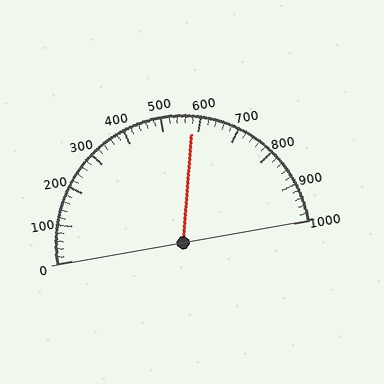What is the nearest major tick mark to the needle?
The nearest major tick mark is 600.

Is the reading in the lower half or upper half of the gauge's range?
The reading is in the upper half of the range (0 to 1000).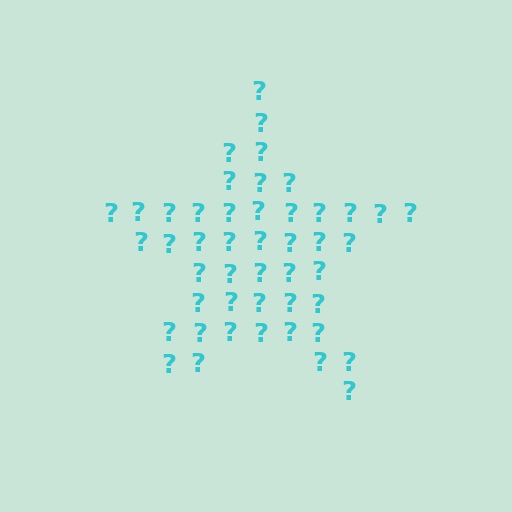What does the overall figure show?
The overall figure shows a star.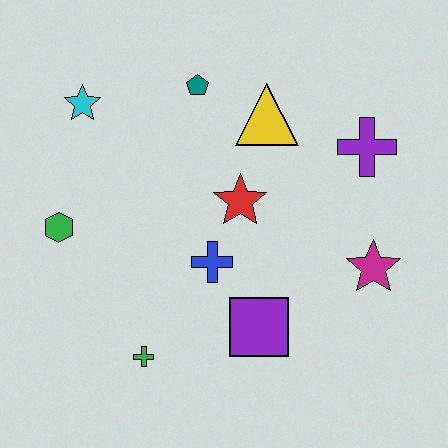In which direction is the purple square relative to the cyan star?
The purple square is below the cyan star.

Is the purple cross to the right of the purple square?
Yes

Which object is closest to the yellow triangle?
The teal pentagon is closest to the yellow triangle.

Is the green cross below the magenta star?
Yes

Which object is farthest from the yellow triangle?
The green cross is farthest from the yellow triangle.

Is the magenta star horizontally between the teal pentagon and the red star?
No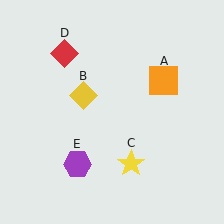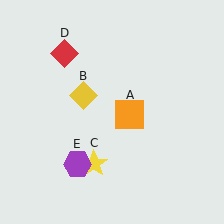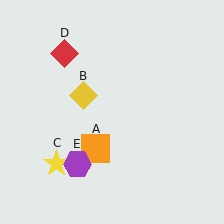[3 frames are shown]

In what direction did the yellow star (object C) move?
The yellow star (object C) moved left.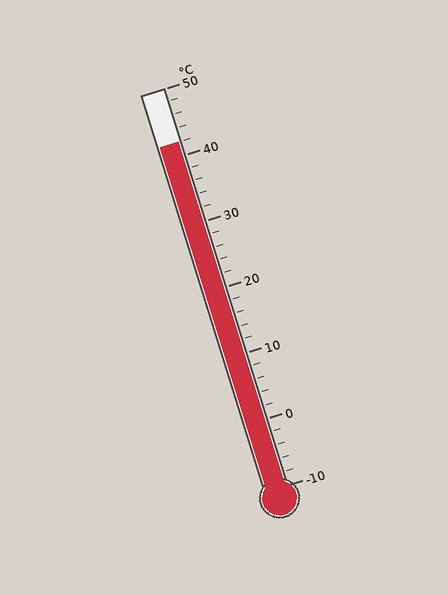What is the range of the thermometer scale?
The thermometer scale ranges from -10°C to 50°C.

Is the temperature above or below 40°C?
The temperature is above 40°C.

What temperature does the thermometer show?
The thermometer shows approximately 42°C.